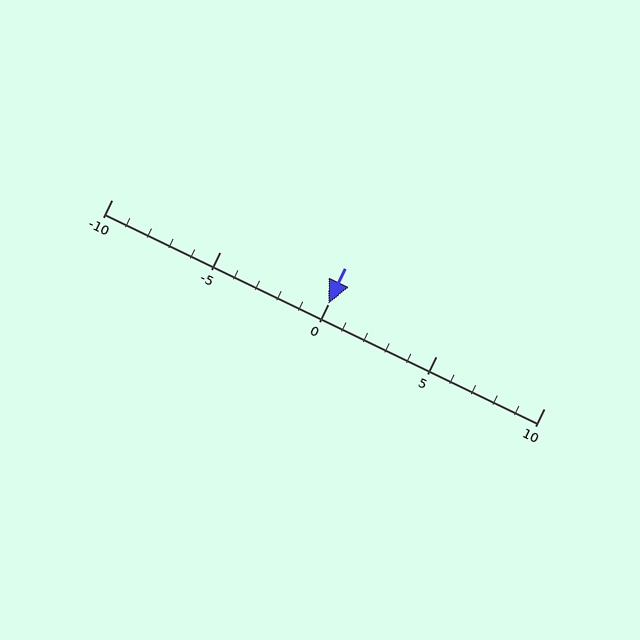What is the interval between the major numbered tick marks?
The major tick marks are spaced 5 units apart.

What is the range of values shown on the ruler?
The ruler shows values from -10 to 10.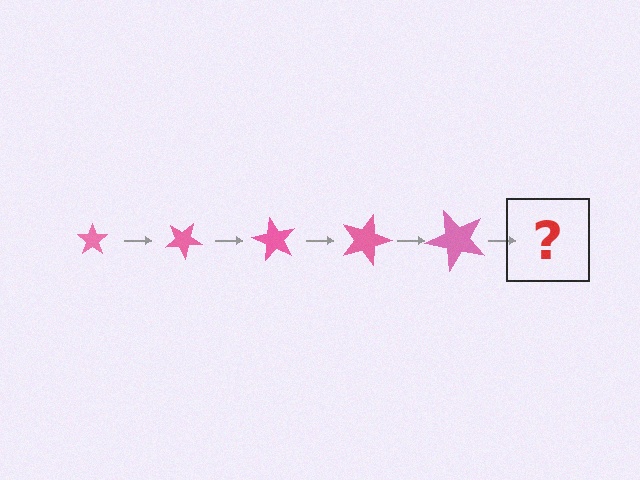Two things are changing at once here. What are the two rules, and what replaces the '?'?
The two rules are that the star grows larger each step and it rotates 30 degrees each step. The '?' should be a star, larger than the previous one and rotated 150 degrees from the start.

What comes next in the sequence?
The next element should be a star, larger than the previous one and rotated 150 degrees from the start.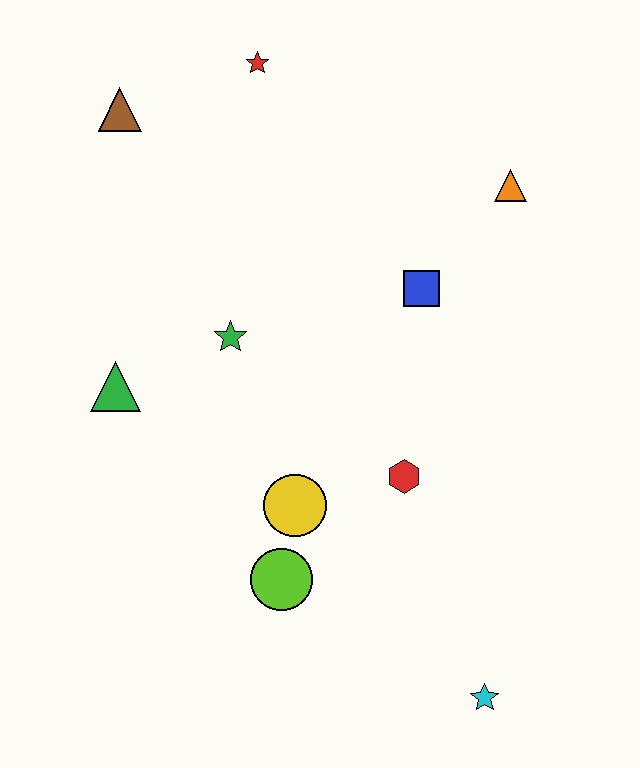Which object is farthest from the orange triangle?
The cyan star is farthest from the orange triangle.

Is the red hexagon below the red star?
Yes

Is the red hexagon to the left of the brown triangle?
No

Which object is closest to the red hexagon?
The yellow circle is closest to the red hexagon.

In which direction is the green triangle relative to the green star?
The green triangle is to the left of the green star.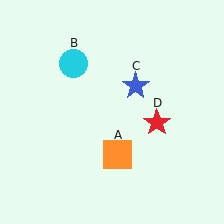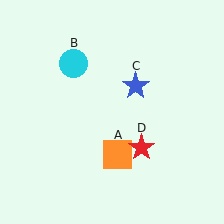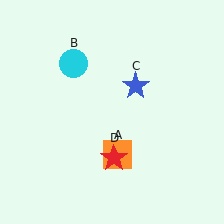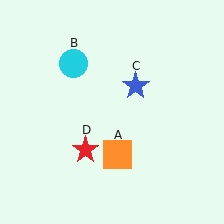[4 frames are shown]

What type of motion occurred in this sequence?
The red star (object D) rotated clockwise around the center of the scene.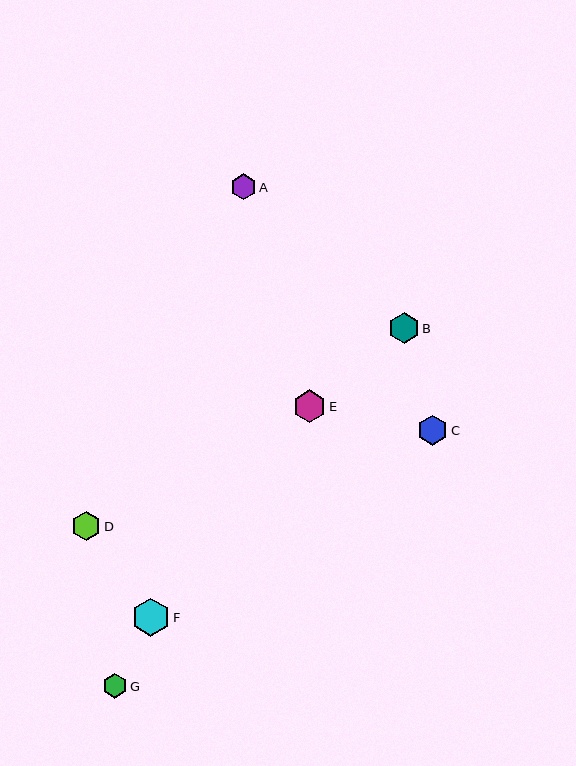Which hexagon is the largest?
Hexagon F is the largest with a size of approximately 38 pixels.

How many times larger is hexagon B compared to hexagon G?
Hexagon B is approximately 1.2 times the size of hexagon G.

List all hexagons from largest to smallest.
From largest to smallest: F, E, B, C, D, A, G.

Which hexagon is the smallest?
Hexagon G is the smallest with a size of approximately 25 pixels.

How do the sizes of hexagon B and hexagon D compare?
Hexagon B and hexagon D are approximately the same size.